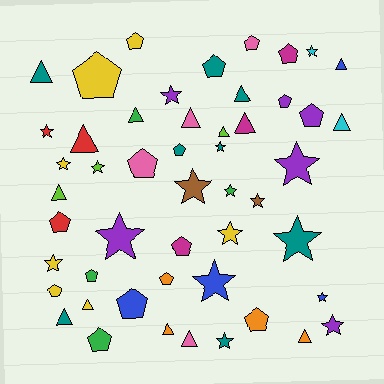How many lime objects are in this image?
There are 3 lime objects.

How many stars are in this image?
There are 18 stars.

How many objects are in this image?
There are 50 objects.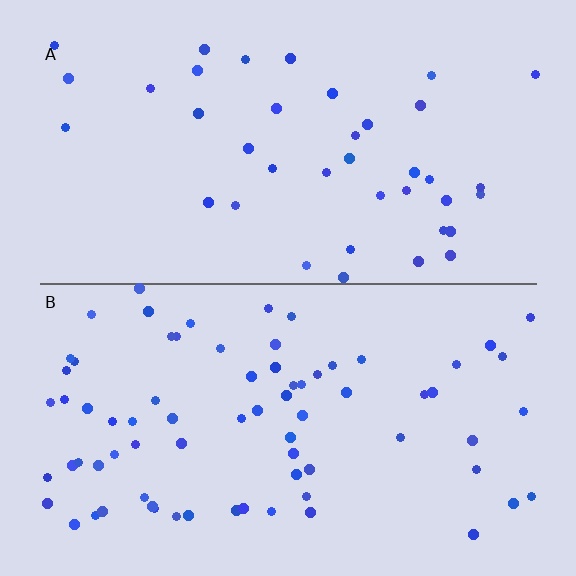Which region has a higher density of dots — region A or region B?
B (the bottom).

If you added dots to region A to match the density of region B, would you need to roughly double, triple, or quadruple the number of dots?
Approximately double.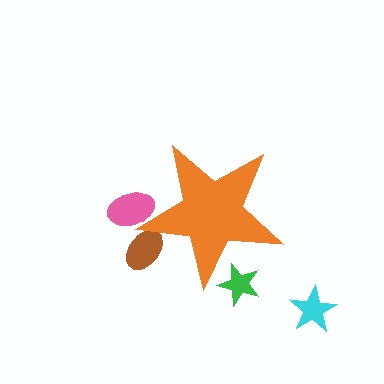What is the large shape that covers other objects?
An orange star.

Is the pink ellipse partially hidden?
Yes, the pink ellipse is partially hidden behind the orange star.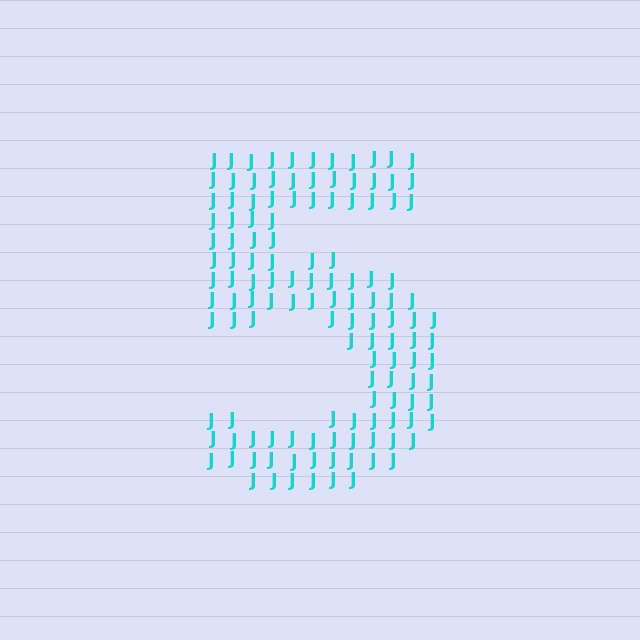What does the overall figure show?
The overall figure shows the digit 5.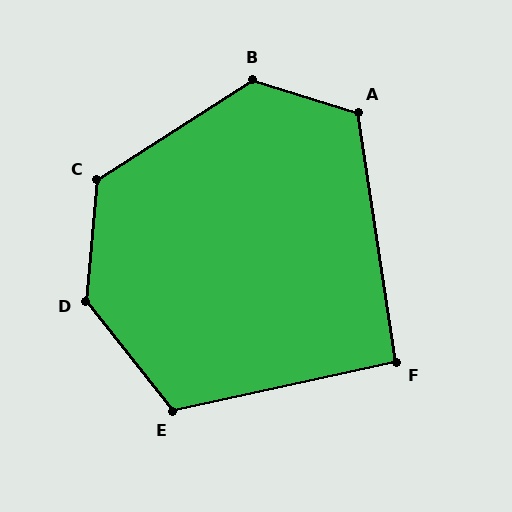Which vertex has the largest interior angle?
D, at approximately 136 degrees.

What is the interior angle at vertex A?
Approximately 116 degrees (obtuse).